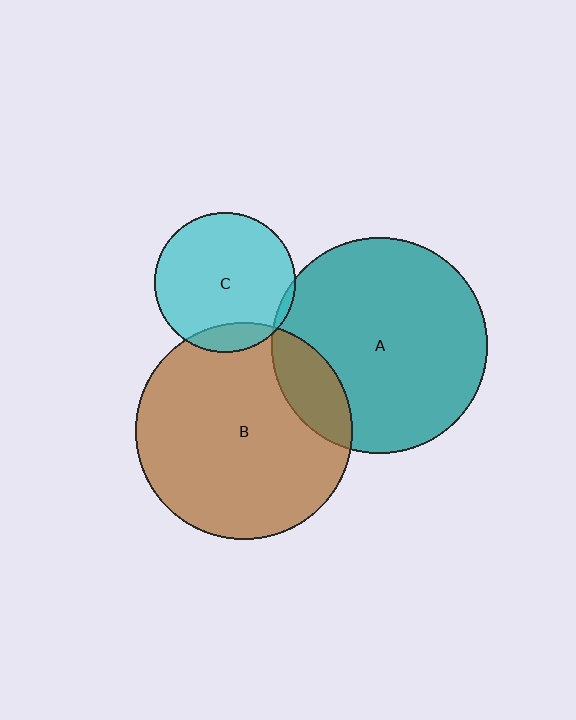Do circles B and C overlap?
Yes.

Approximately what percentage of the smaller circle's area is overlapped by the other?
Approximately 10%.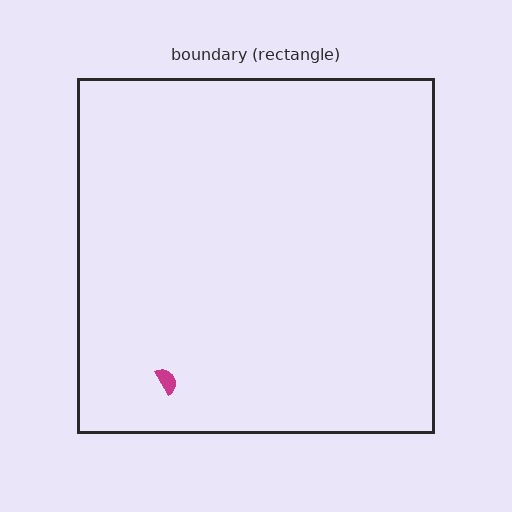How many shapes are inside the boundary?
1 inside, 0 outside.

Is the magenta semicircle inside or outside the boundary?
Inside.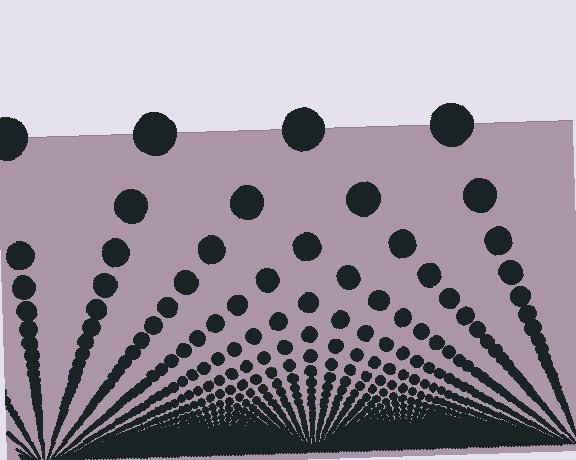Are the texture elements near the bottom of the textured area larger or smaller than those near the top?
Smaller. The gradient is inverted — elements near the bottom are smaller and denser.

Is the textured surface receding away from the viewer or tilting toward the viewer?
The surface appears to tilt toward the viewer. Texture elements get larger and sparser toward the top.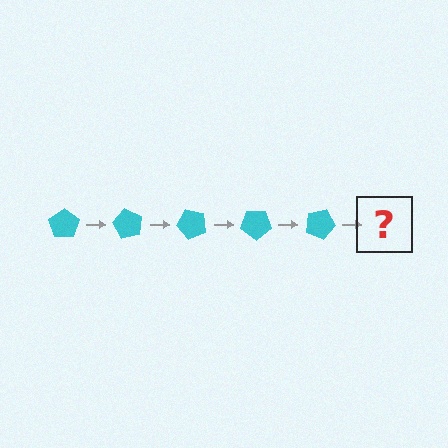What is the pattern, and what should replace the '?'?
The pattern is that the pentagon rotates 60 degrees each step. The '?' should be a cyan pentagon rotated 300 degrees.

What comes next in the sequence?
The next element should be a cyan pentagon rotated 300 degrees.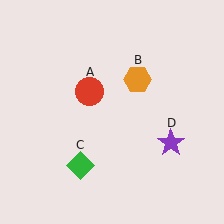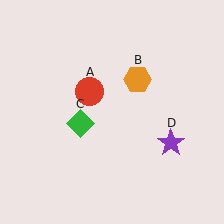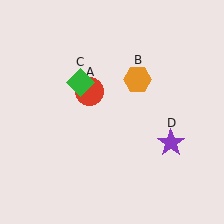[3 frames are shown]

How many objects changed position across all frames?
1 object changed position: green diamond (object C).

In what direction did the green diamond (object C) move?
The green diamond (object C) moved up.